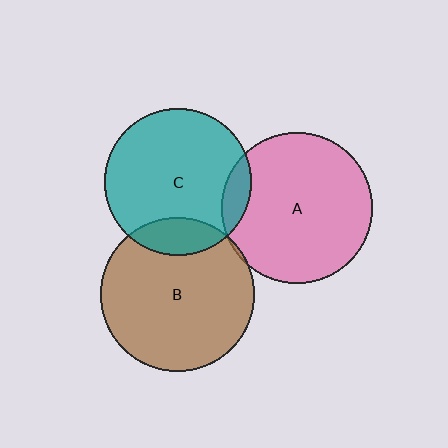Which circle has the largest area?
Circle B (brown).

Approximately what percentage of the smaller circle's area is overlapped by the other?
Approximately 10%.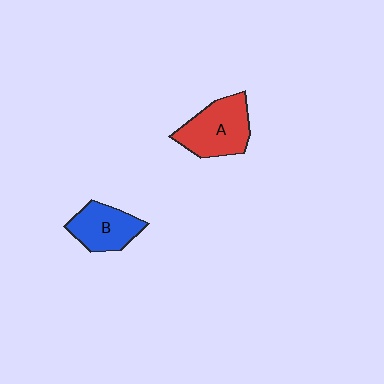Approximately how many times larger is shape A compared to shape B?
Approximately 1.3 times.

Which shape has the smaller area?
Shape B (blue).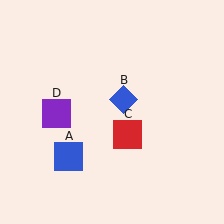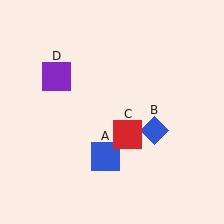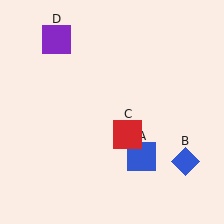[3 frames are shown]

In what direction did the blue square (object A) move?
The blue square (object A) moved right.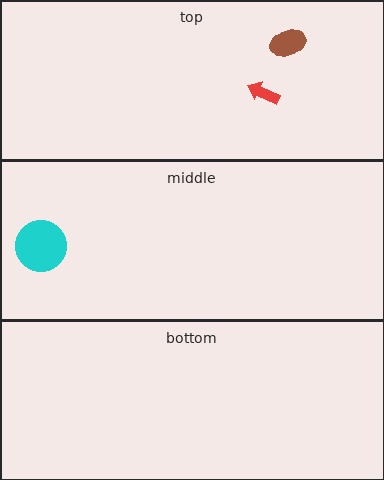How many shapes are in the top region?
2.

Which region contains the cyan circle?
The middle region.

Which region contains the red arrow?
The top region.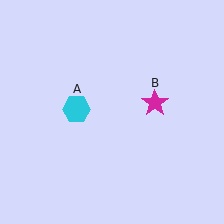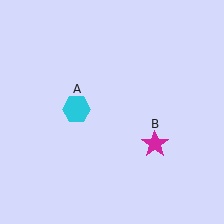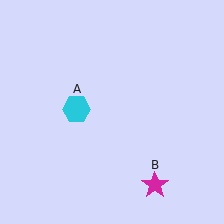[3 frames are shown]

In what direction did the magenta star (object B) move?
The magenta star (object B) moved down.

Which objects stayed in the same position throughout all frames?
Cyan hexagon (object A) remained stationary.